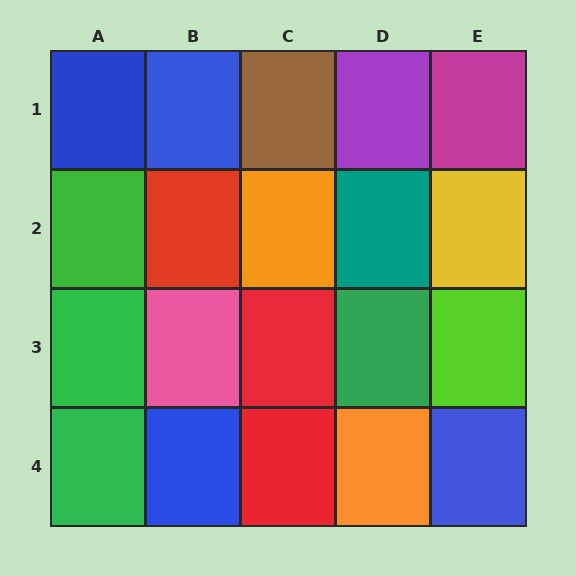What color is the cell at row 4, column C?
Red.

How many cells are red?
3 cells are red.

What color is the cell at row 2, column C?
Orange.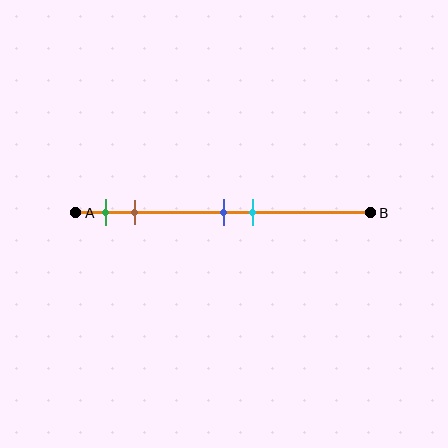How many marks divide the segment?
There are 4 marks dividing the segment.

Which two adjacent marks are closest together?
The blue and cyan marks are the closest adjacent pair.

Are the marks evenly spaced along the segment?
No, the marks are not evenly spaced.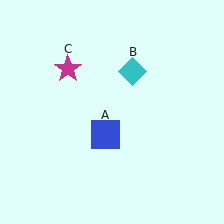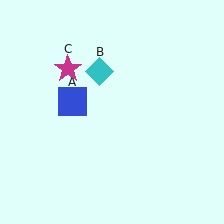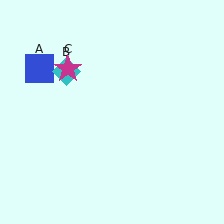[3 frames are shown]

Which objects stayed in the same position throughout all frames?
Magenta star (object C) remained stationary.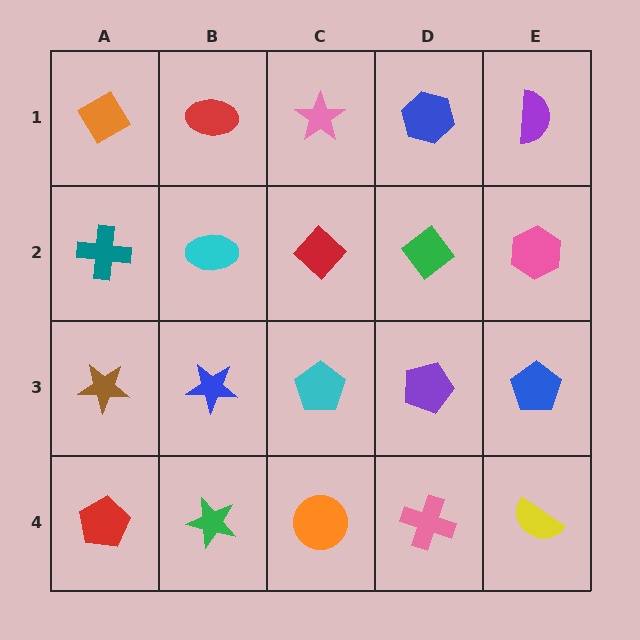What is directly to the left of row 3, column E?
A purple pentagon.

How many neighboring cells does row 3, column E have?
3.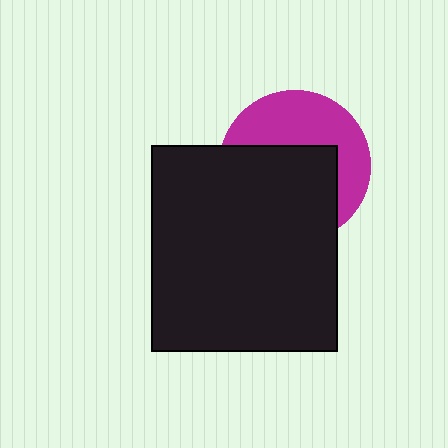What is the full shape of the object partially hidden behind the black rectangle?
The partially hidden object is a magenta circle.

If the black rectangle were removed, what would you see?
You would see the complete magenta circle.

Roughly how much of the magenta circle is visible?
A small part of it is visible (roughly 45%).